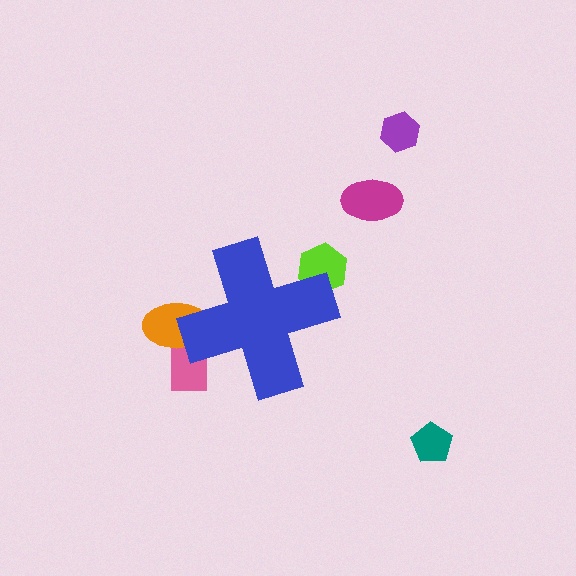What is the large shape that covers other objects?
A blue cross.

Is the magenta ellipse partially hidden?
No, the magenta ellipse is fully visible.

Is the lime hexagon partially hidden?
Yes, the lime hexagon is partially hidden behind the blue cross.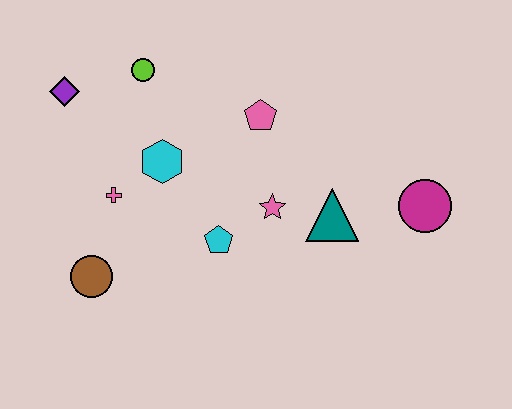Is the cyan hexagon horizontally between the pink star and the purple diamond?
Yes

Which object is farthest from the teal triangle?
The purple diamond is farthest from the teal triangle.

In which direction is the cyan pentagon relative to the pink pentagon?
The cyan pentagon is below the pink pentagon.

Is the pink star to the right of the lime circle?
Yes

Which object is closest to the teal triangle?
The pink star is closest to the teal triangle.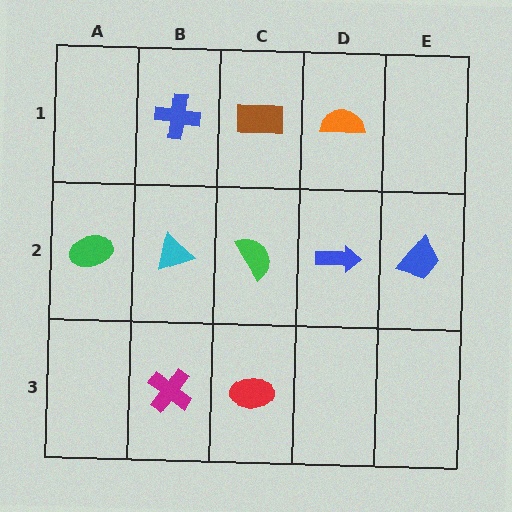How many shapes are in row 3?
2 shapes.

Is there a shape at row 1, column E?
No, that cell is empty.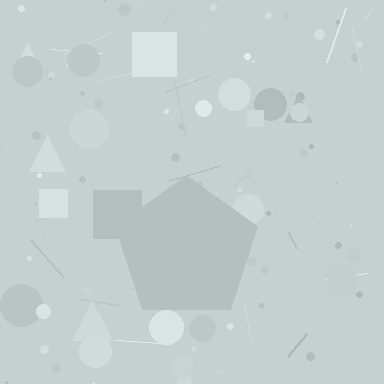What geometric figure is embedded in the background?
A pentagon is embedded in the background.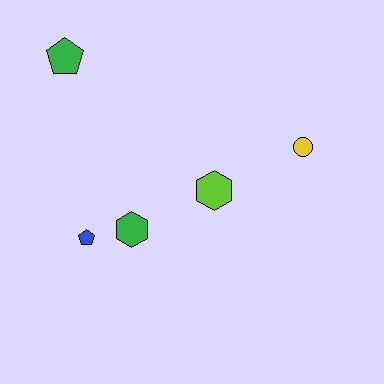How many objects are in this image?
There are 5 objects.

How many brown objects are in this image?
There are no brown objects.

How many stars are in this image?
There are no stars.